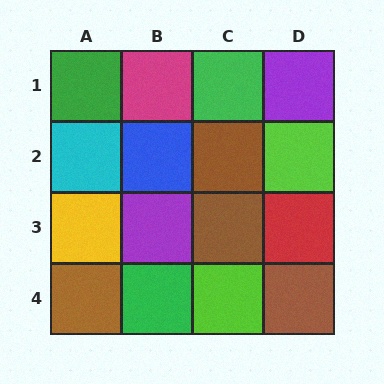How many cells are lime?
2 cells are lime.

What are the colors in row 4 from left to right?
Brown, green, lime, brown.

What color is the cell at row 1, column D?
Purple.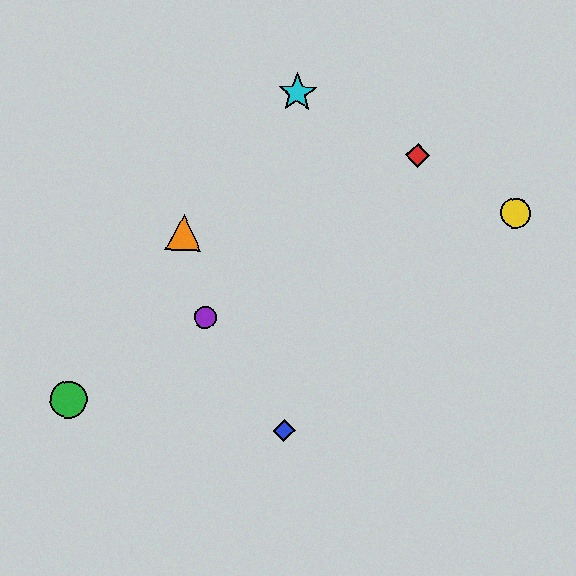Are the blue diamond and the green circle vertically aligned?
No, the blue diamond is at x≈284 and the green circle is at x≈68.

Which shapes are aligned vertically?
The blue diamond, the cyan star are aligned vertically.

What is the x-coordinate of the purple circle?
The purple circle is at x≈206.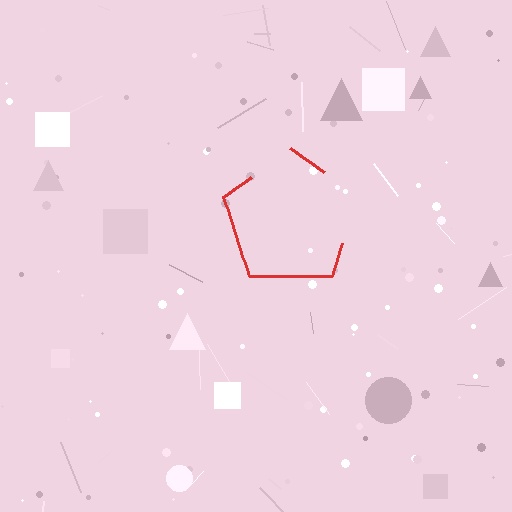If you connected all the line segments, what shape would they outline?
They would outline a pentagon.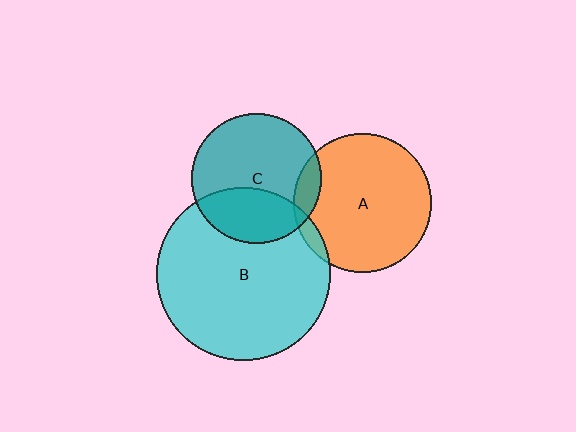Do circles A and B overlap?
Yes.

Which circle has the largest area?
Circle B (cyan).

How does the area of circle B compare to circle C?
Approximately 1.8 times.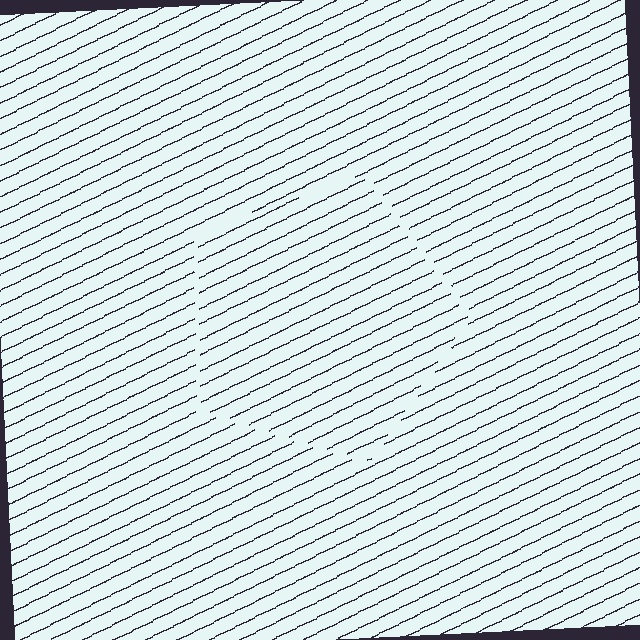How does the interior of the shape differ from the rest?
The interior of the shape contains the same grating, shifted by half a period — the contour is defined by the phase discontinuity where line-ends from the inner and outer gratings abut.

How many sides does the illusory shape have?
5 sides — the line-ends trace a pentagon.